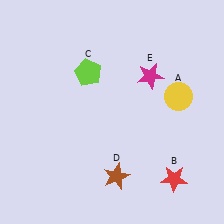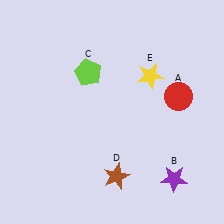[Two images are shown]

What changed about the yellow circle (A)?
In Image 1, A is yellow. In Image 2, it changed to red.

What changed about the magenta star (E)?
In Image 1, E is magenta. In Image 2, it changed to yellow.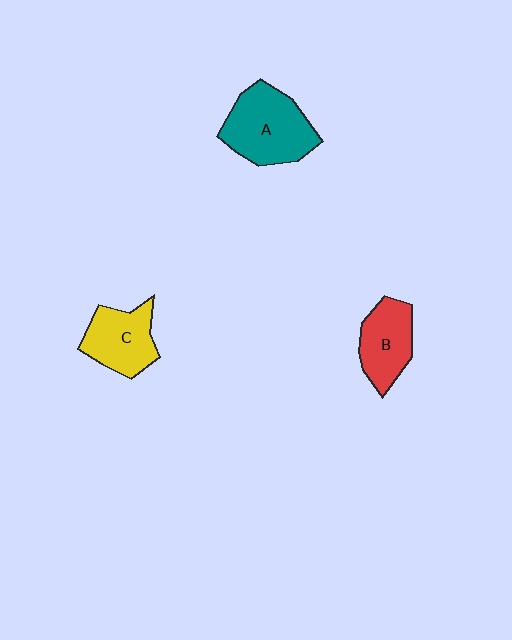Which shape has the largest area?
Shape A (teal).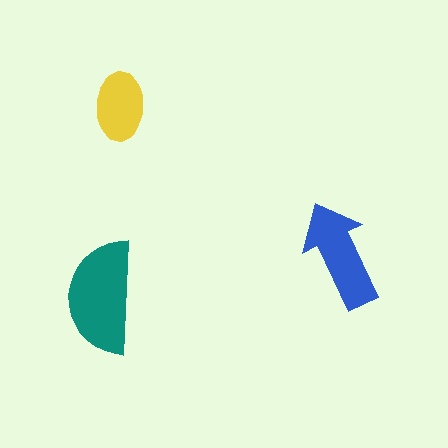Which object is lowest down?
The teal semicircle is bottommost.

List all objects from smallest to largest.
The yellow ellipse, the blue arrow, the teal semicircle.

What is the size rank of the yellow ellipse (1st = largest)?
3rd.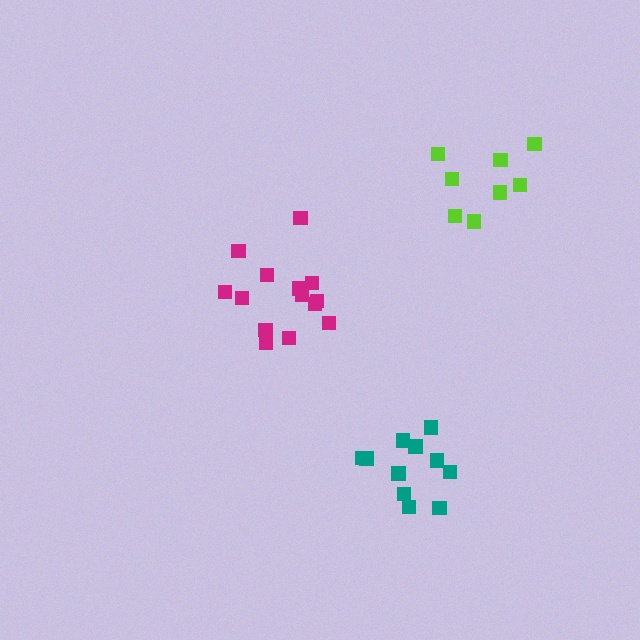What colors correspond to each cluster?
The clusters are colored: lime, teal, magenta.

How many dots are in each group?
Group 1: 8 dots, Group 2: 11 dots, Group 3: 14 dots (33 total).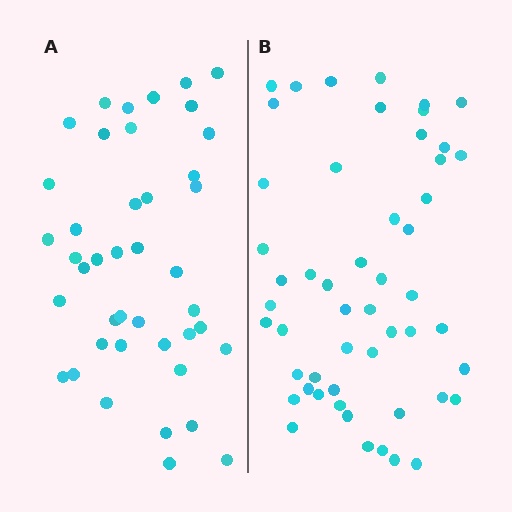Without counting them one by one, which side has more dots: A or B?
Region B (the right region) has more dots.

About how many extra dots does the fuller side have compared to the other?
Region B has roughly 10 or so more dots than region A.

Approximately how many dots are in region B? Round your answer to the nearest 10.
About 50 dots. (The exact count is 52, which rounds to 50.)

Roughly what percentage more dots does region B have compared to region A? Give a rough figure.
About 25% more.